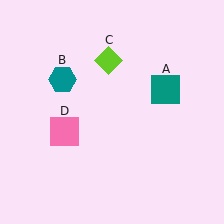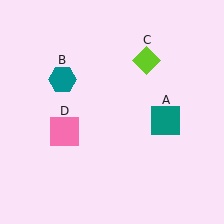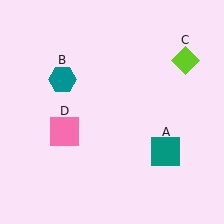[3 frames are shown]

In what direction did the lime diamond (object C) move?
The lime diamond (object C) moved right.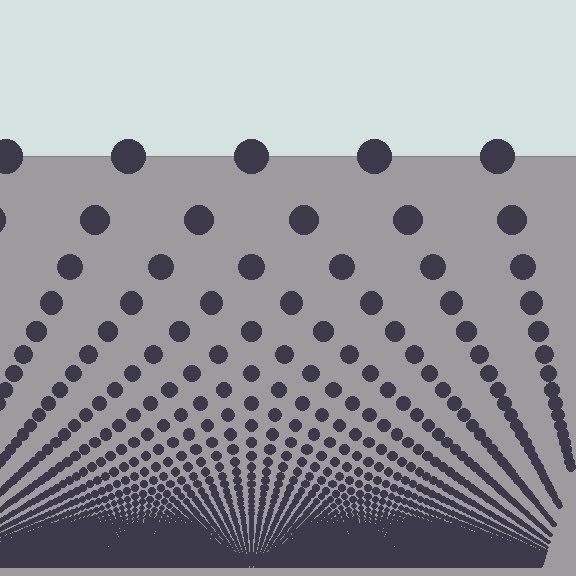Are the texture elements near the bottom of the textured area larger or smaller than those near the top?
Smaller. The gradient is inverted — elements near the bottom are smaller and denser.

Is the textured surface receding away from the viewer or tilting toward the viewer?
The surface appears to tilt toward the viewer. Texture elements get larger and sparser toward the top.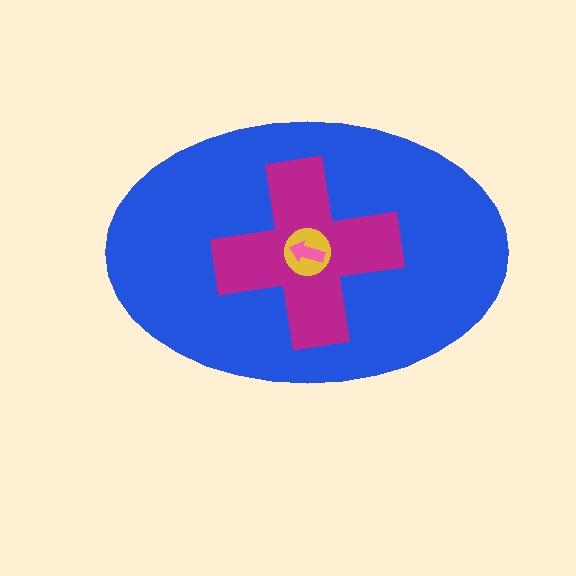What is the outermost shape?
The blue ellipse.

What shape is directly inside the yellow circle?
The pink arrow.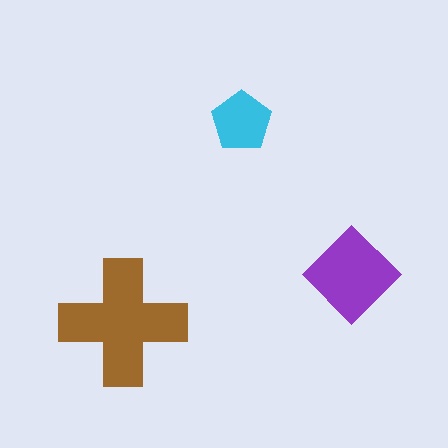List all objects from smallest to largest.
The cyan pentagon, the purple diamond, the brown cross.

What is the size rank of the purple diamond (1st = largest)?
2nd.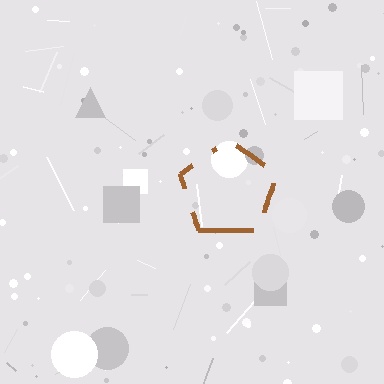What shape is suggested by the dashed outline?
The dashed outline suggests a pentagon.